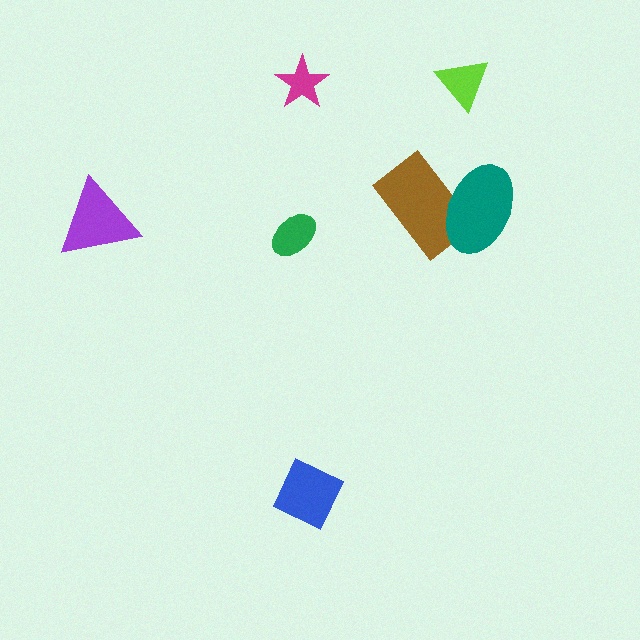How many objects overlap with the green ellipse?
0 objects overlap with the green ellipse.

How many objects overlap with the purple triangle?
0 objects overlap with the purple triangle.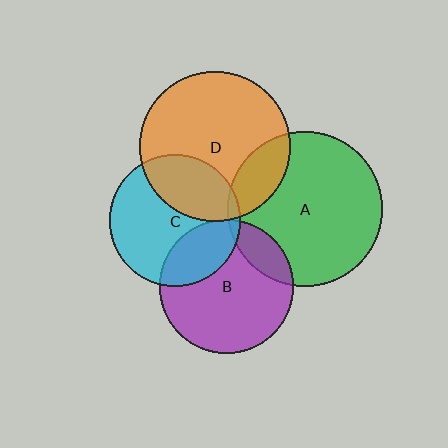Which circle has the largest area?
Circle A (green).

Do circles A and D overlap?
Yes.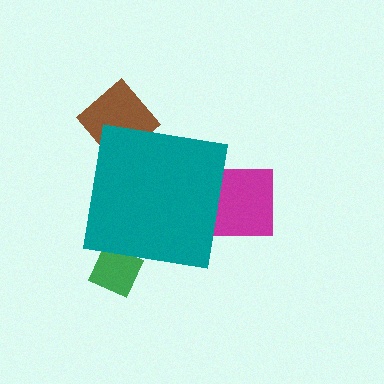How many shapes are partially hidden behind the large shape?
3 shapes are partially hidden.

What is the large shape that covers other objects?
A teal square.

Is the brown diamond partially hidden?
Yes, the brown diamond is partially hidden behind the teal square.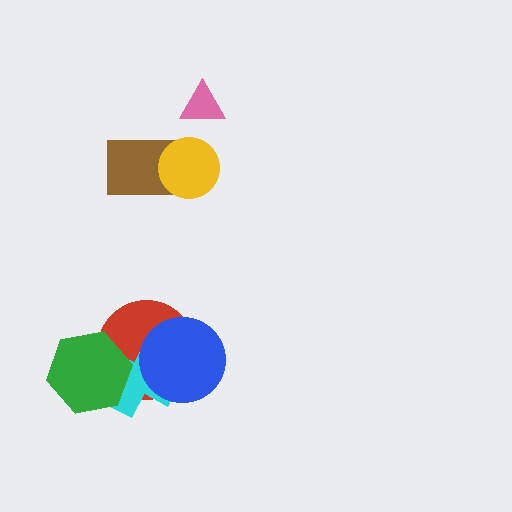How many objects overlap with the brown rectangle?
1 object overlaps with the brown rectangle.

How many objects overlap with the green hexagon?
2 objects overlap with the green hexagon.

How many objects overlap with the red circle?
3 objects overlap with the red circle.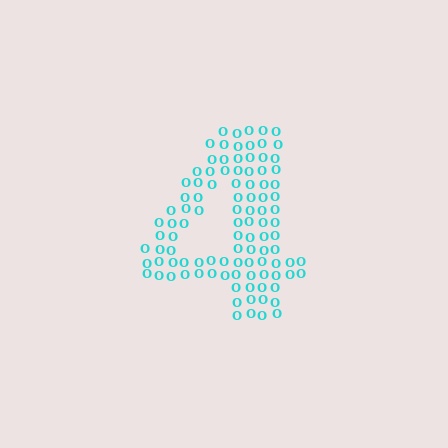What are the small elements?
The small elements are letter O's.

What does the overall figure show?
The overall figure shows the digit 4.